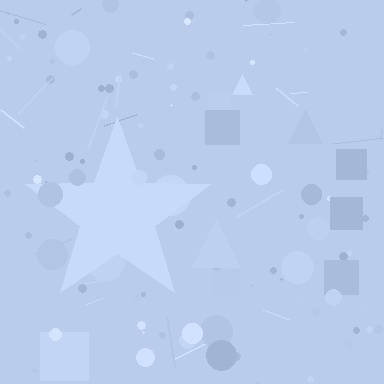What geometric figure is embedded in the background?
A star is embedded in the background.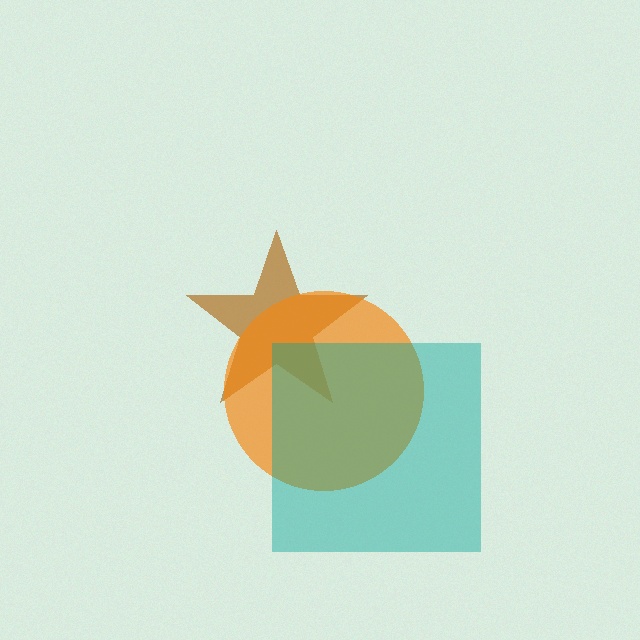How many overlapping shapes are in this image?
There are 3 overlapping shapes in the image.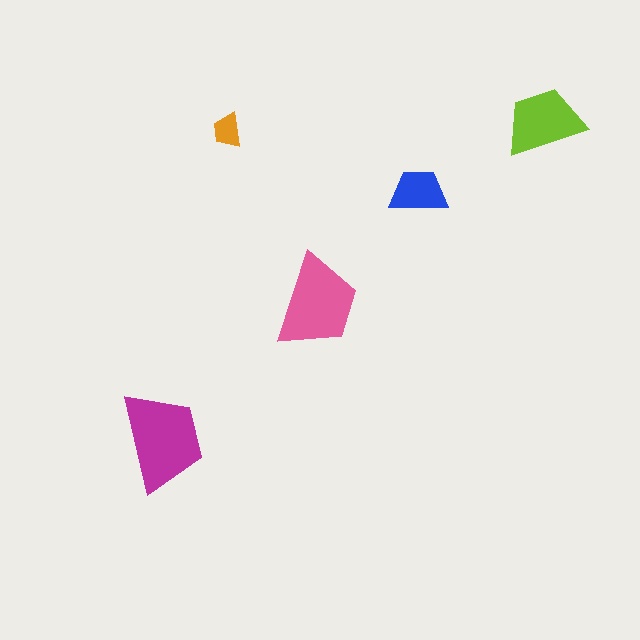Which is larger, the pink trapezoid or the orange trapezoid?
The pink one.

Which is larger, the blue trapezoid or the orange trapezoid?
The blue one.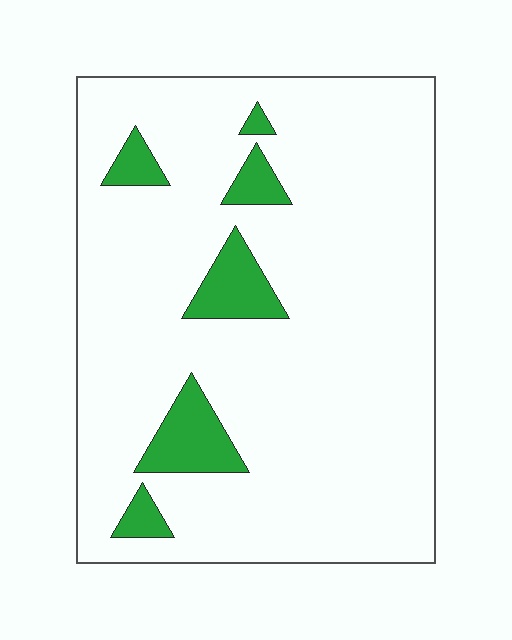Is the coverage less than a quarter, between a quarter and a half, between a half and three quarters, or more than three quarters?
Less than a quarter.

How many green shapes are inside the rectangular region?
6.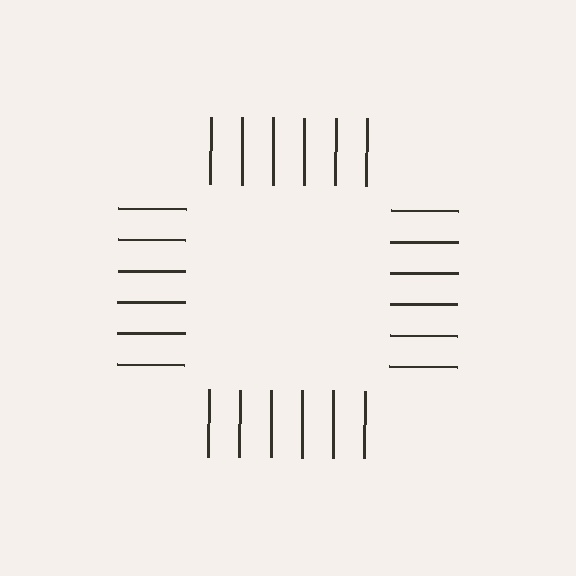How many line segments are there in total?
24 — 6 along each of the 4 edges.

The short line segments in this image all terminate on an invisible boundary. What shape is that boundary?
An illusory square — the line segments terminate on its edges but no continuous stroke is drawn.